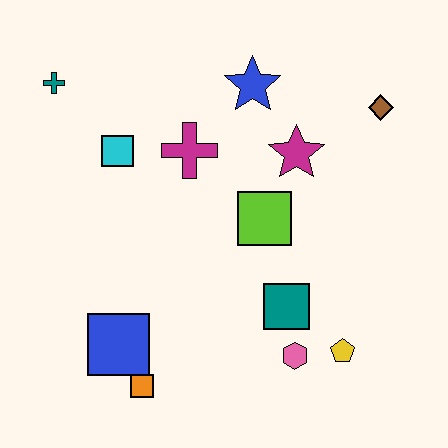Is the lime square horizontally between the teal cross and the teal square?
Yes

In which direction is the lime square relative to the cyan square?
The lime square is to the right of the cyan square.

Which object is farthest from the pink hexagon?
The teal cross is farthest from the pink hexagon.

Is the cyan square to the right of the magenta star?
No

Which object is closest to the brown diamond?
The magenta star is closest to the brown diamond.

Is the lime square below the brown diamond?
Yes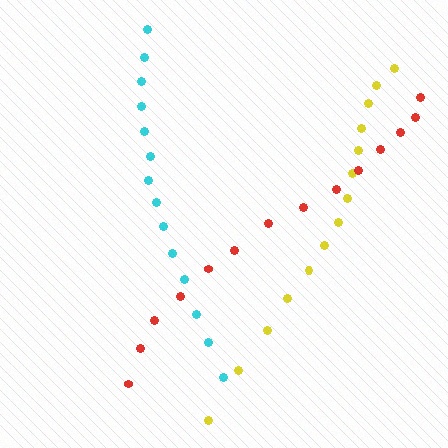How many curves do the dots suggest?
There are 3 distinct paths.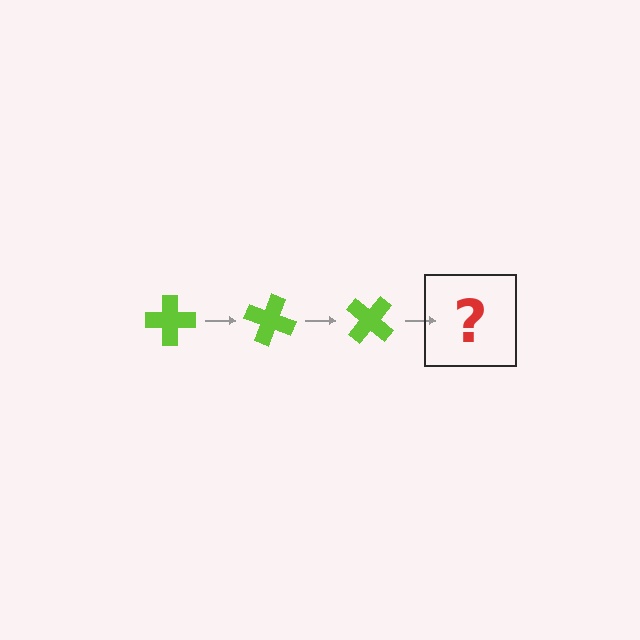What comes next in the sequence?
The next element should be a lime cross rotated 60 degrees.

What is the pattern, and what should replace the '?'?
The pattern is that the cross rotates 20 degrees each step. The '?' should be a lime cross rotated 60 degrees.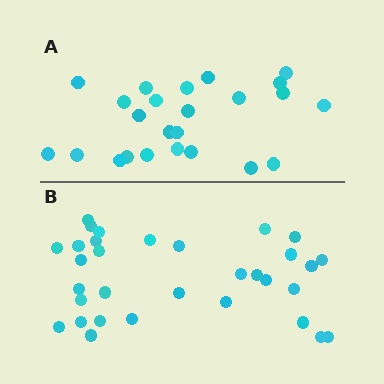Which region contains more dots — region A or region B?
Region B (the bottom region) has more dots.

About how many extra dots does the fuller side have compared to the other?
Region B has roughly 8 or so more dots than region A.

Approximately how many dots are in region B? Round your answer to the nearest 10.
About 30 dots. (The exact count is 32, which rounds to 30.)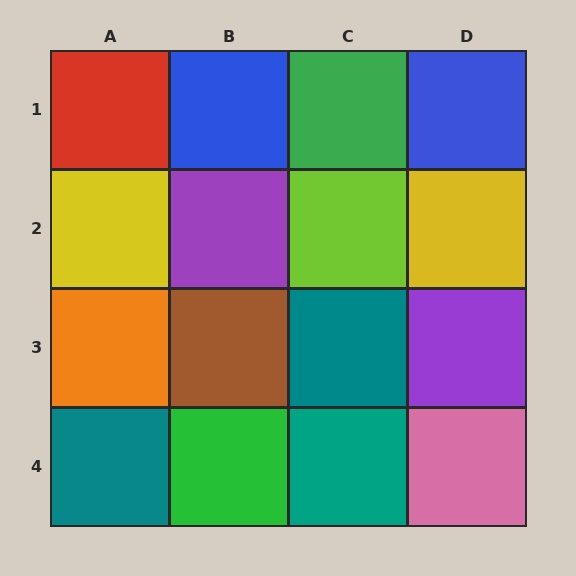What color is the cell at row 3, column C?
Teal.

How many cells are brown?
1 cell is brown.